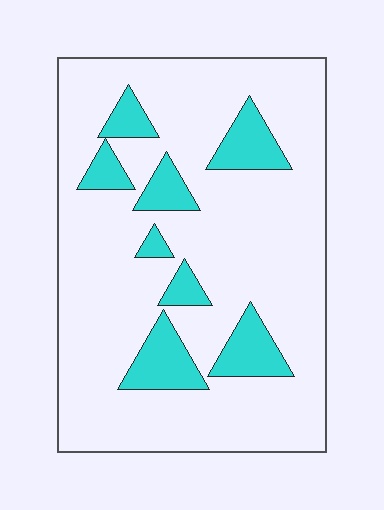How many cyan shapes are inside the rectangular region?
8.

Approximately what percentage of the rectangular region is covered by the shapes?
Approximately 15%.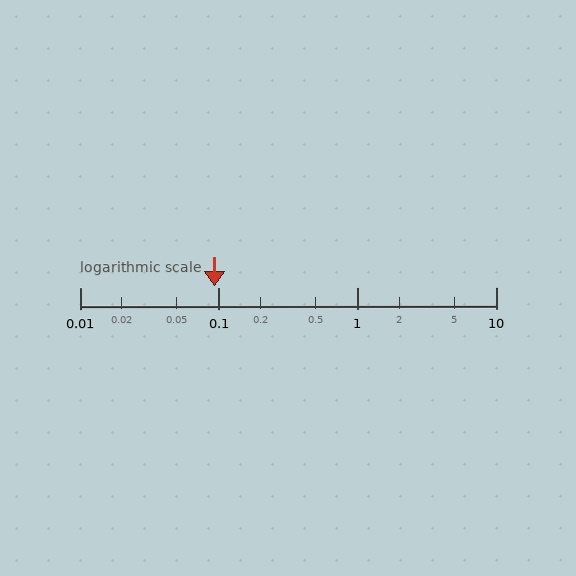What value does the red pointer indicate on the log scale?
The pointer indicates approximately 0.094.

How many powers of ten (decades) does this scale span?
The scale spans 3 decades, from 0.01 to 10.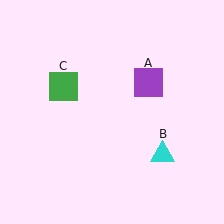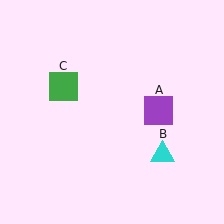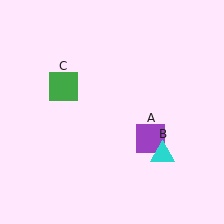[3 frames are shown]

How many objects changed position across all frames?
1 object changed position: purple square (object A).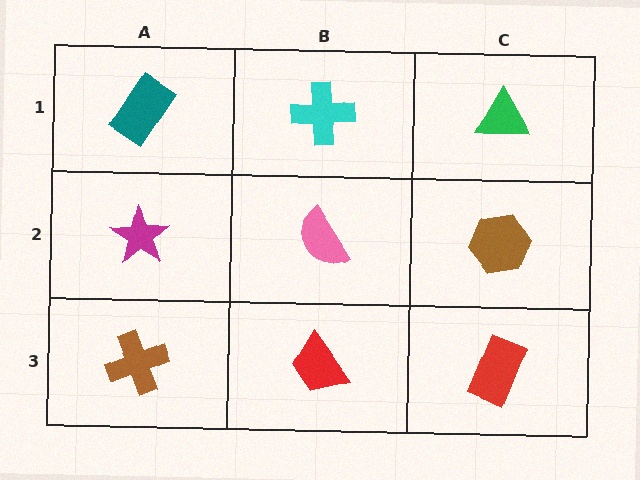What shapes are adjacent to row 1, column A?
A magenta star (row 2, column A), a cyan cross (row 1, column B).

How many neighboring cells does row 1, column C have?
2.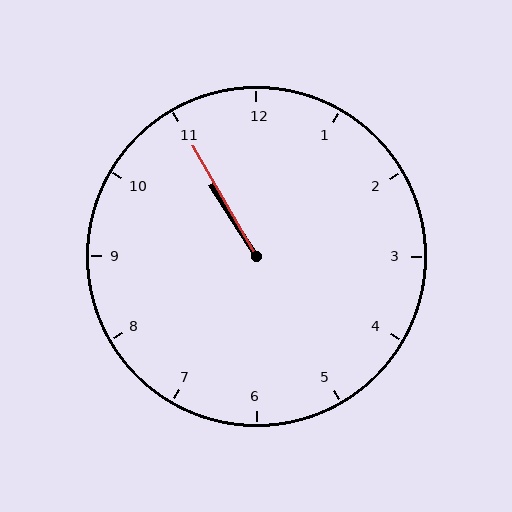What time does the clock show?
10:55.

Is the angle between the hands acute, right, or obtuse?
It is acute.